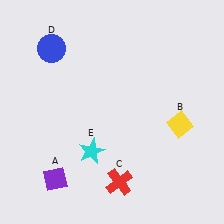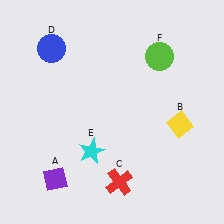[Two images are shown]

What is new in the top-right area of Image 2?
A lime circle (F) was added in the top-right area of Image 2.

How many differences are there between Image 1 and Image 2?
There is 1 difference between the two images.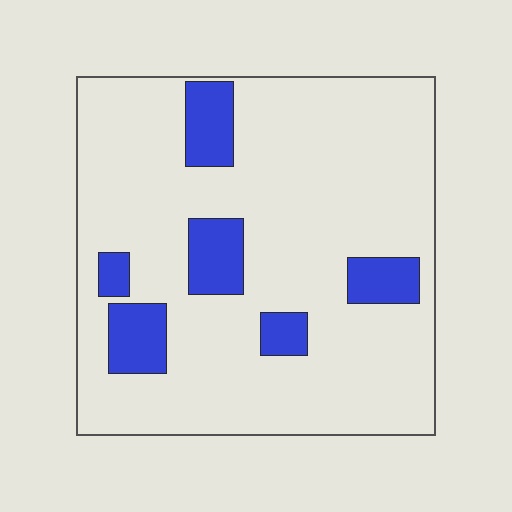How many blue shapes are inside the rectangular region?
6.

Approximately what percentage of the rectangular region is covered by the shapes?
Approximately 15%.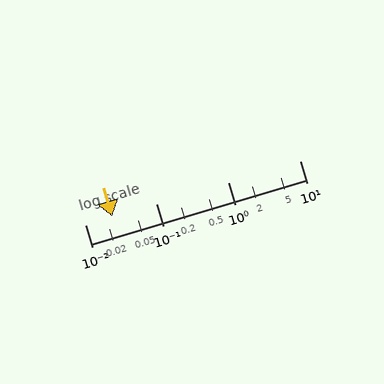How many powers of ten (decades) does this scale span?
The scale spans 3 decades, from 0.01 to 10.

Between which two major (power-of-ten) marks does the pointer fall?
The pointer is between 0.01 and 0.1.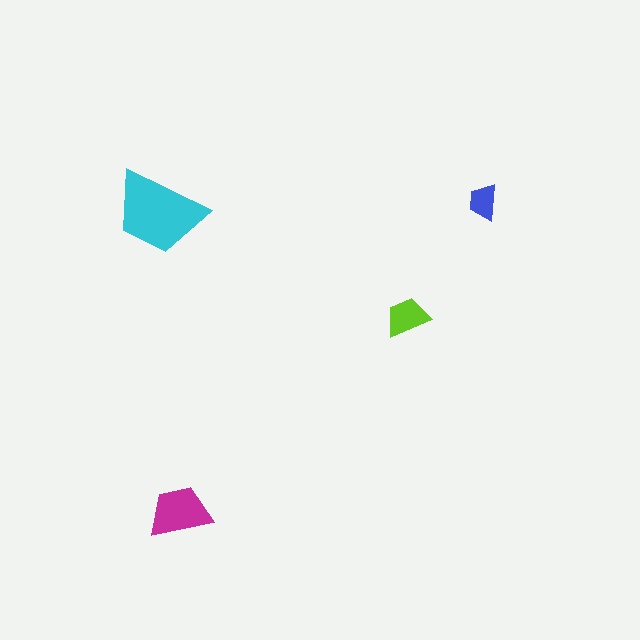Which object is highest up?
The blue trapezoid is topmost.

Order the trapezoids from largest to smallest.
the cyan one, the magenta one, the lime one, the blue one.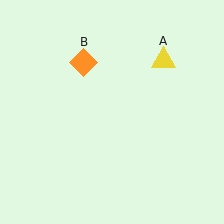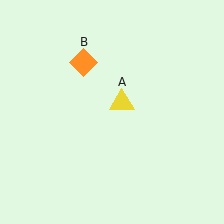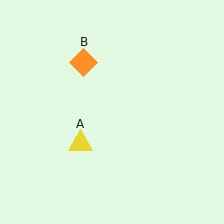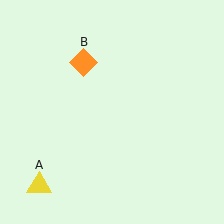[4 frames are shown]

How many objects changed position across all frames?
1 object changed position: yellow triangle (object A).